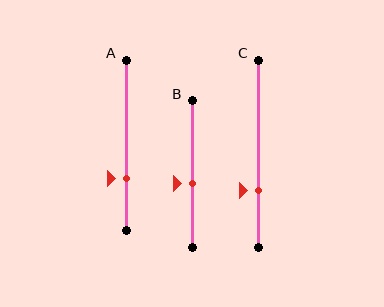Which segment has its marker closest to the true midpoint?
Segment B has its marker closest to the true midpoint.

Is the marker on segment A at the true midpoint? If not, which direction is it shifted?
No, the marker on segment A is shifted downward by about 19% of the segment length.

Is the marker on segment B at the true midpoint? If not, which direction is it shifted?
No, the marker on segment B is shifted downward by about 7% of the segment length.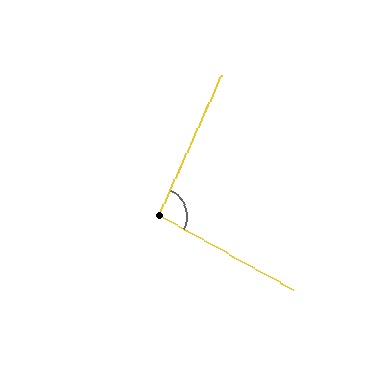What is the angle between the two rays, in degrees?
Approximately 95 degrees.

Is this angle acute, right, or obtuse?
It is approximately a right angle.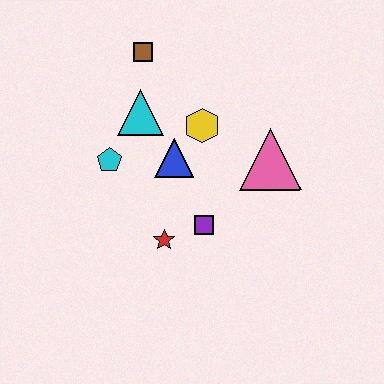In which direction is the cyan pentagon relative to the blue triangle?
The cyan pentagon is to the left of the blue triangle.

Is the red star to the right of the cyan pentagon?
Yes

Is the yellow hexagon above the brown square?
No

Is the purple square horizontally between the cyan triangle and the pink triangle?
Yes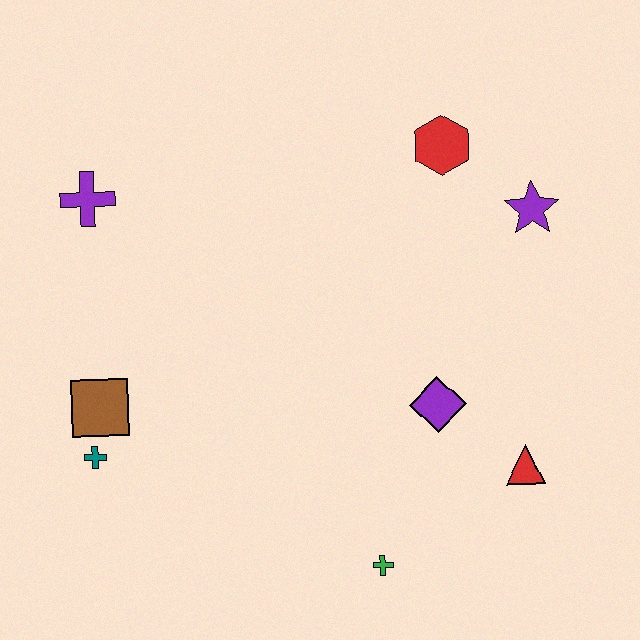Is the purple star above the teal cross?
Yes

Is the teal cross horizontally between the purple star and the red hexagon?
No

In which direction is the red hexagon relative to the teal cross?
The red hexagon is to the right of the teal cross.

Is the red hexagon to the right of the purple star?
No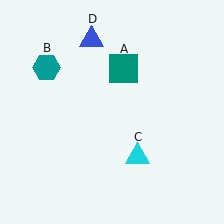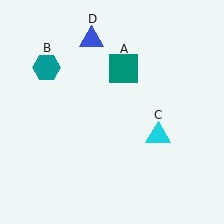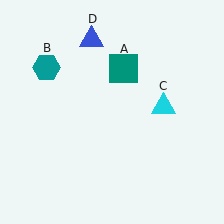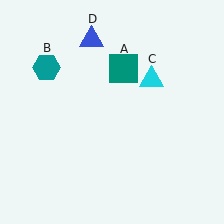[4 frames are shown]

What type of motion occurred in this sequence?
The cyan triangle (object C) rotated counterclockwise around the center of the scene.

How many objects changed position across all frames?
1 object changed position: cyan triangle (object C).